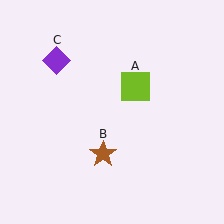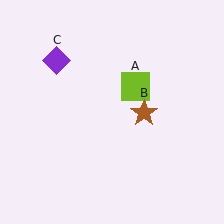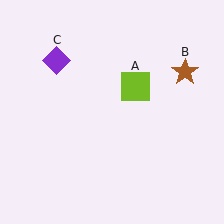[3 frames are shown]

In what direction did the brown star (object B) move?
The brown star (object B) moved up and to the right.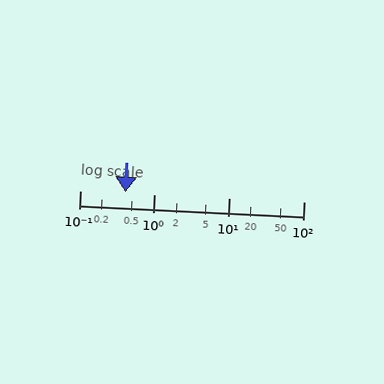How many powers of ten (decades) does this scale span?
The scale spans 3 decades, from 0.1 to 100.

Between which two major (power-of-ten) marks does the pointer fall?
The pointer is between 0.1 and 1.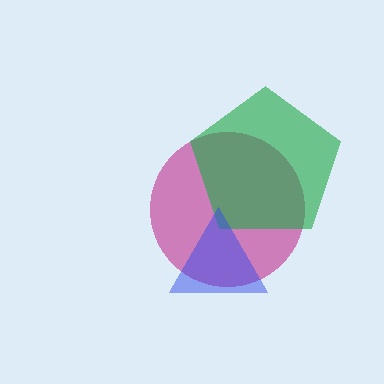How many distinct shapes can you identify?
There are 3 distinct shapes: a magenta circle, a green pentagon, a blue triangle.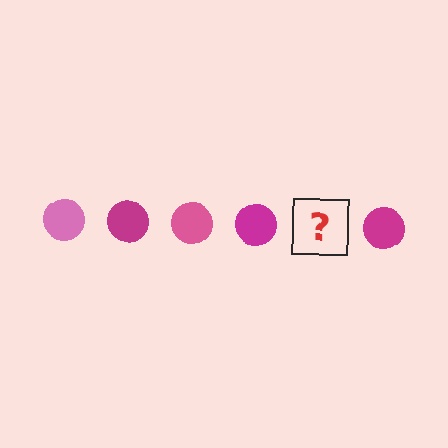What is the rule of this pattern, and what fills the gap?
The rule is that the pattern cycles through pink, magenta circles. The gap should be filled with a pink circle.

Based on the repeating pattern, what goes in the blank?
The blank should be a pink circle.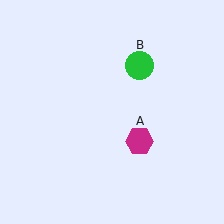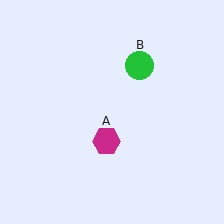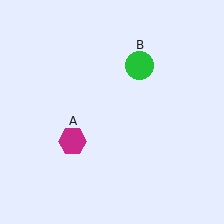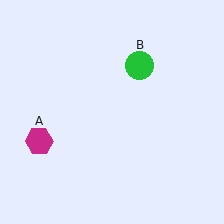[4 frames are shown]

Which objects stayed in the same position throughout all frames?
Green circle (object B) remained stationary.